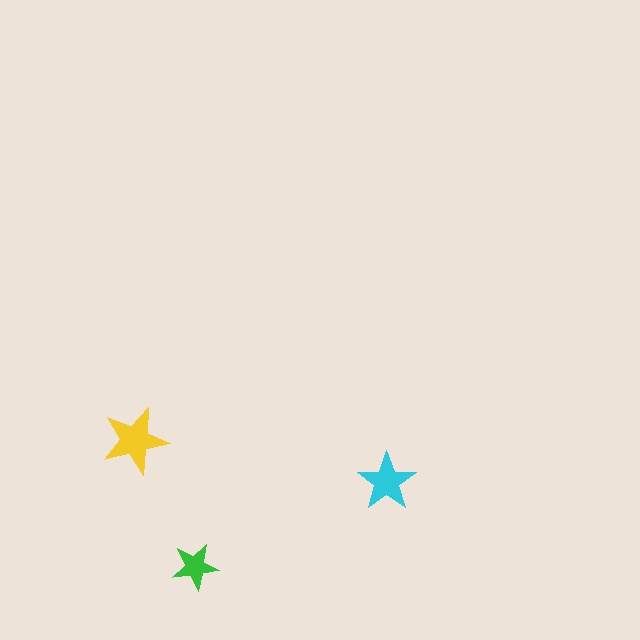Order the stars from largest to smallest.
the yellow one, the cyan one, the green one.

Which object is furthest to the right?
The cyan star is rightmost.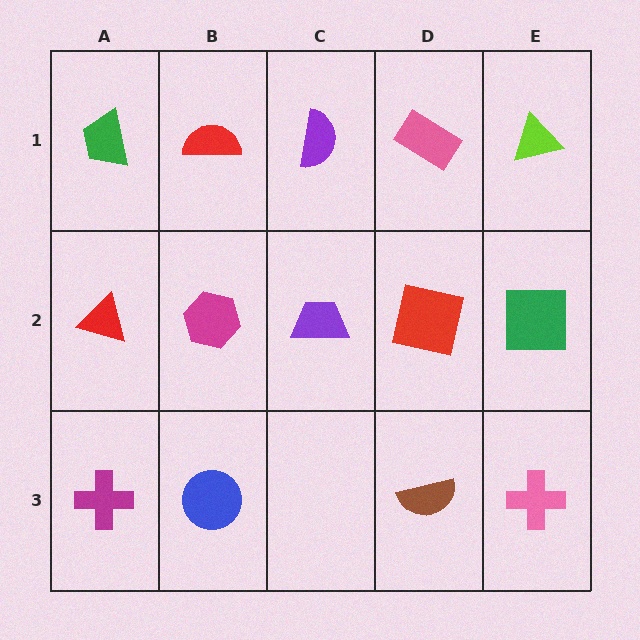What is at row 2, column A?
A red triangle.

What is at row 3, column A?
A magenta cross.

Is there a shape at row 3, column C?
No, that cell is empty.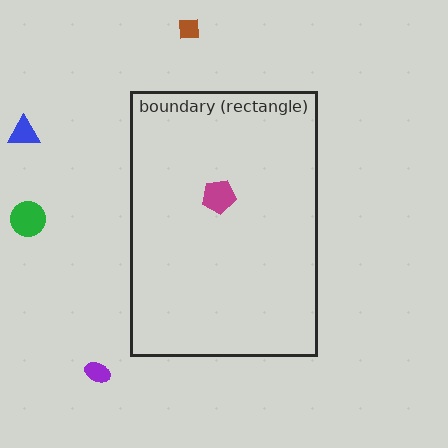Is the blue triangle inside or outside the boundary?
Outside.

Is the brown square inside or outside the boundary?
Outside.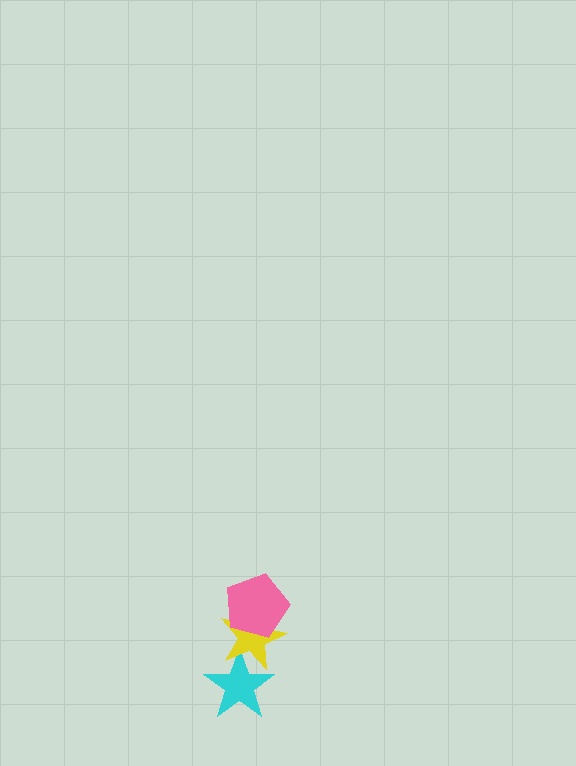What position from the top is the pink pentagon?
The pink pentagon is 1st from the top.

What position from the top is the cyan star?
The cyan star is 3rd from the top.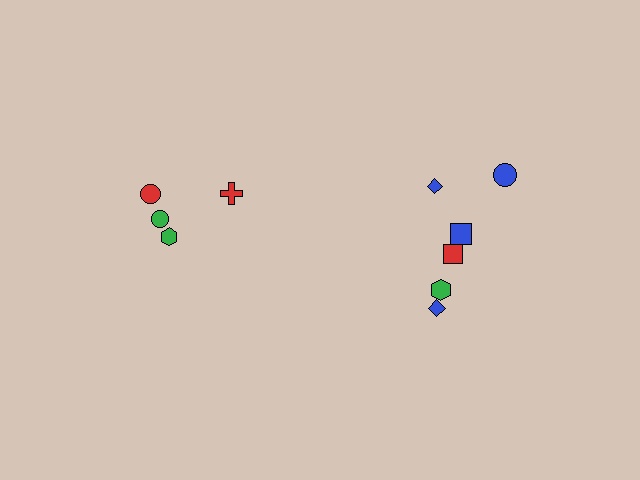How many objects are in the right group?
There are 6 objects.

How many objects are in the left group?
There are 4 objects.